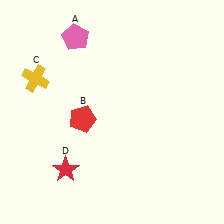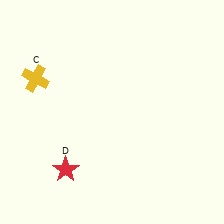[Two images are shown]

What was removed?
The red pentagon (B), the pink pentagon (A) were removed in Image 2.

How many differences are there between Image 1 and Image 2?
There are 2 differences between the two images.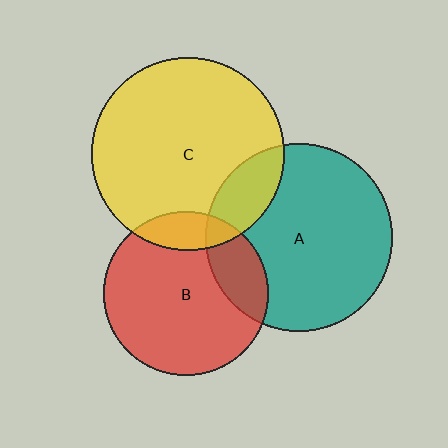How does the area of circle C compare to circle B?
Approximately 1.4 times.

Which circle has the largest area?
Circle C (yellow).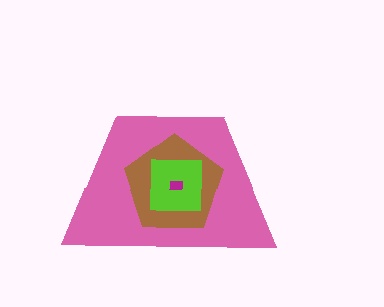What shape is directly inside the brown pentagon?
The lime square.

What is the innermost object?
The magenta rectangle.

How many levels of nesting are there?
4.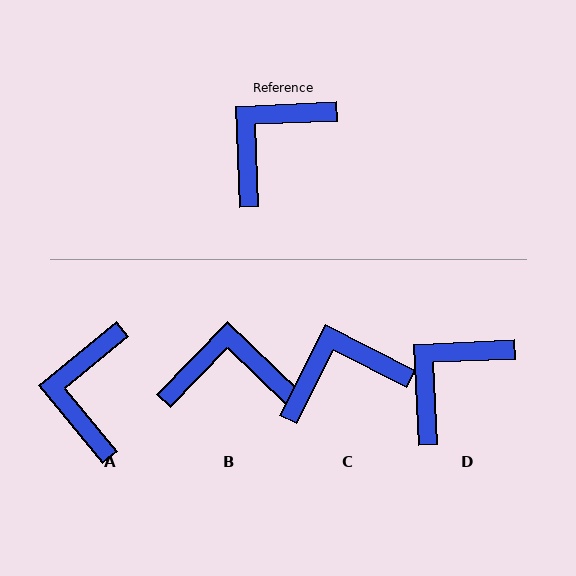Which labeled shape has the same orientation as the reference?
D.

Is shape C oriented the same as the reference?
No, it is off by about 29 degrees.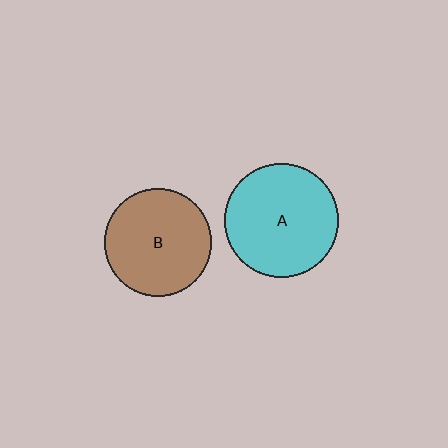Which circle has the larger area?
Circle A (cyan).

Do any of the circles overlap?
No, none of the circles overlap.